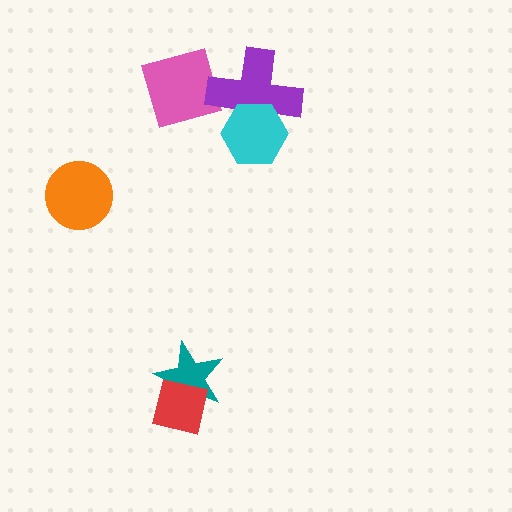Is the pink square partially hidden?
No, no other shape covers it.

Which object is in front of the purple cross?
The cyan hexagon is in front of the purple cross.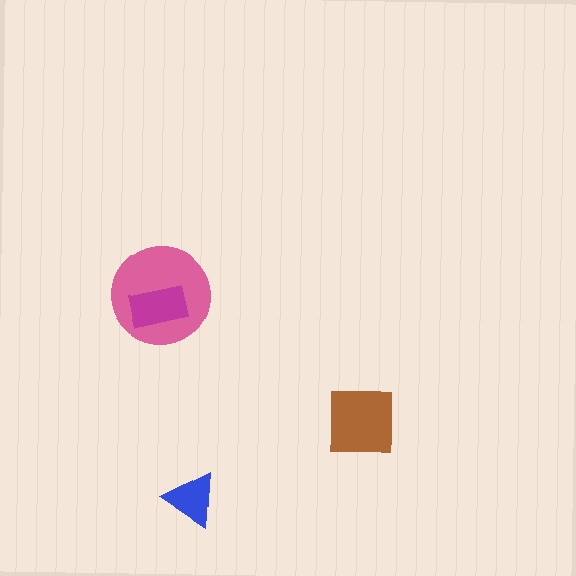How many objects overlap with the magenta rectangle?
1 object overlaps with the magenta rectangle.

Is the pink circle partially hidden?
Yes, it is partially covered by another shape.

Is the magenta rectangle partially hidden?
No, no other shape covers it.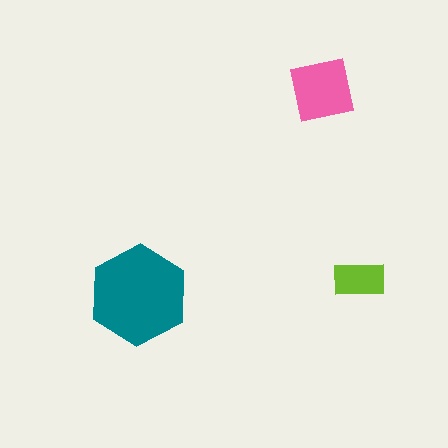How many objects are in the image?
There are 3 objects in the image.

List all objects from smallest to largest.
The lime rectangle, the pink square, the teal hexagon.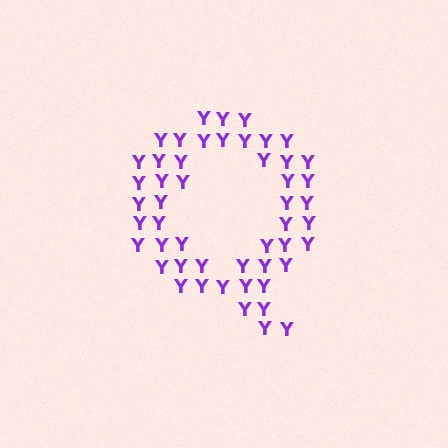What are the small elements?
The small elements are letter Y's.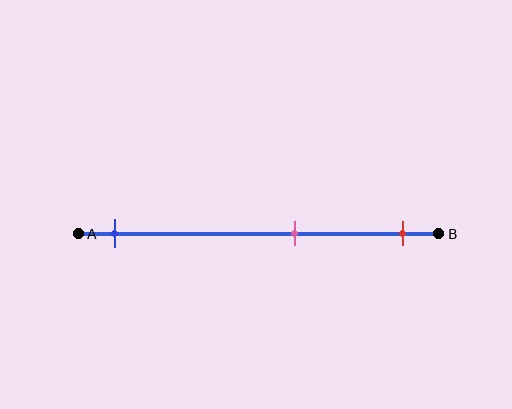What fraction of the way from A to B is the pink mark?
The pink mark is approximately 60% (0.6) of the way from A to B.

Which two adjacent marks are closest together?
The pink and red marks are the closest adjacent pair.